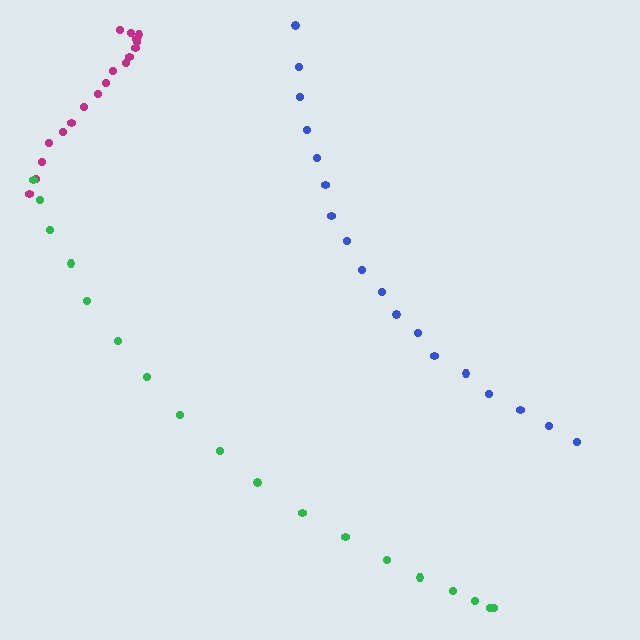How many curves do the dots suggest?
There are 3 distinct paths.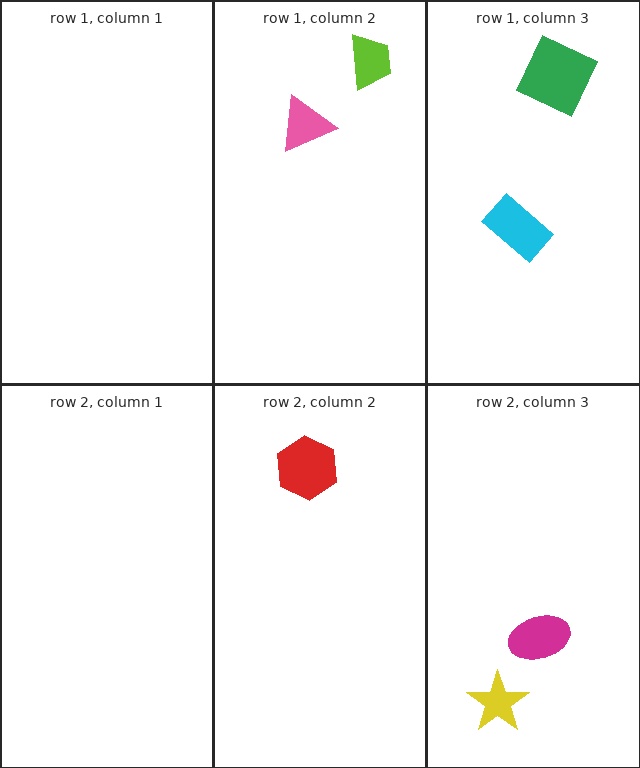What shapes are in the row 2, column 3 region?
The magenta ellipse, the yellow star.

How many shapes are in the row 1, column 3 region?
2.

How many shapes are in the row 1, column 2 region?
2.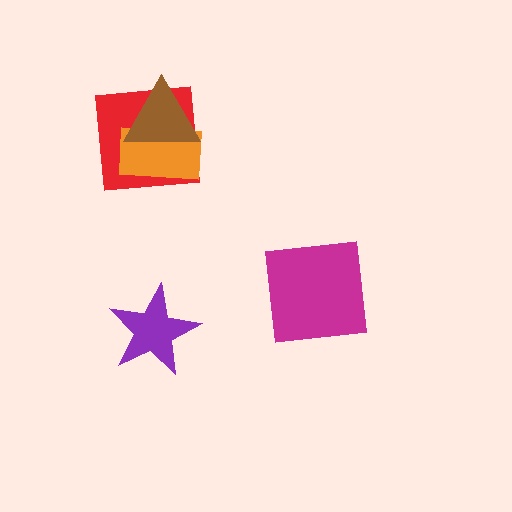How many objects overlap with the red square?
2 objects overlap with the red square.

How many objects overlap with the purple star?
0 objects overlap with the purple star.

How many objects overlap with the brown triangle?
2 objects overlap with the brown triangle.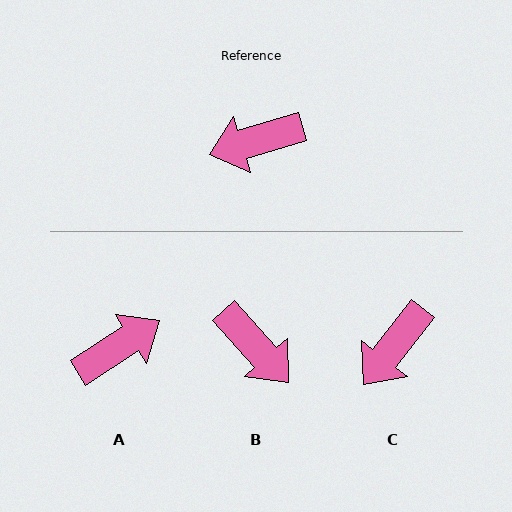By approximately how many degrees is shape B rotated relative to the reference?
Approximately 115 degrees counter-clockwise.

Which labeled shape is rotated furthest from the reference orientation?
A, about 163 degrees away.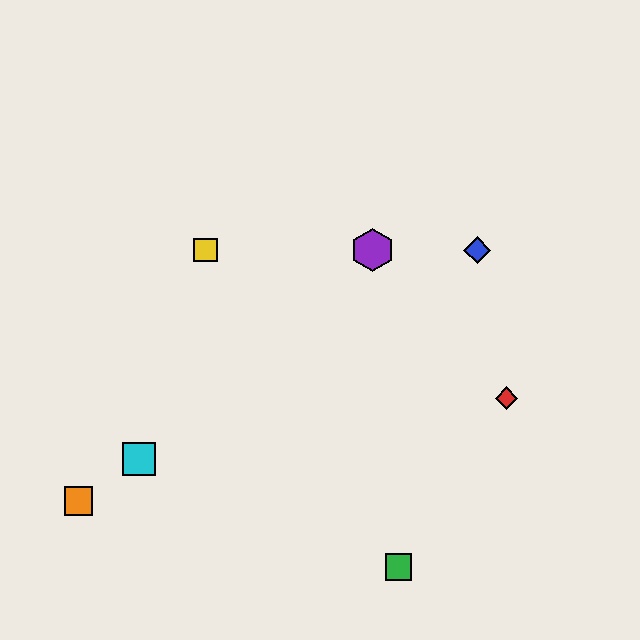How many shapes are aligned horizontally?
3 shapes (the blue diamond, the yellow square, the purple hexagon) are aligned horizontally.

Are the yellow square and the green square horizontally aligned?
No, the yellow square is at y≈250 and the green square is at y≈567.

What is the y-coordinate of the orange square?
The orange square is at y≈501.